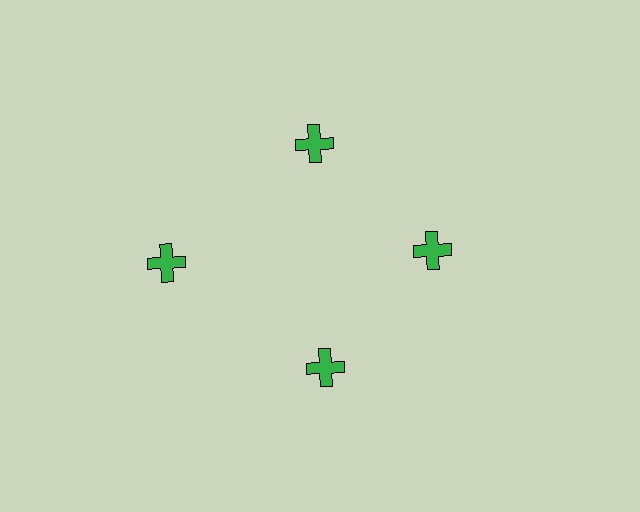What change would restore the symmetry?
The symmetry would be restored by moving it inward, back onto the ring so that all 4 crosses sit at equal angles and equal distance from the center.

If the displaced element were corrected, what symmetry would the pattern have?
It would have 4-fold rotational symmetry — the pattern would map onto itself every 90 degrees.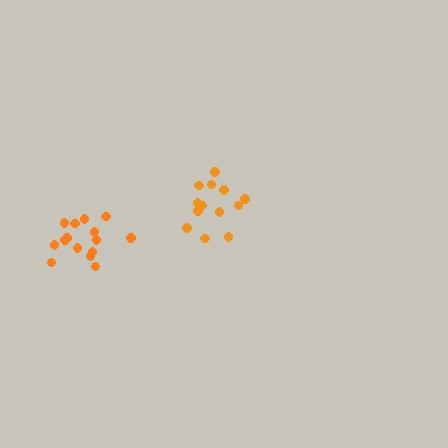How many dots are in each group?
Group 1: 15 dots, Group 2: 13 dots (28 total).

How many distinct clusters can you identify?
There are 2 distinct clusters.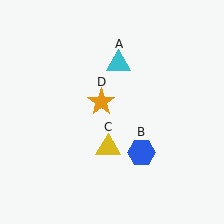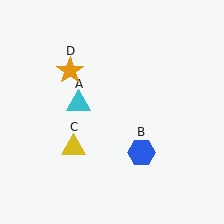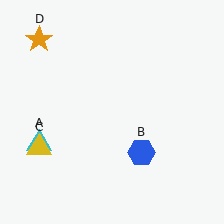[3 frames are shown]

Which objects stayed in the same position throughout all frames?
Blue hexagon (object B) remained stationary.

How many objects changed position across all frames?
3 objects changed position: cyan triangle (object A), yellow triangle (object C), orange star (object D).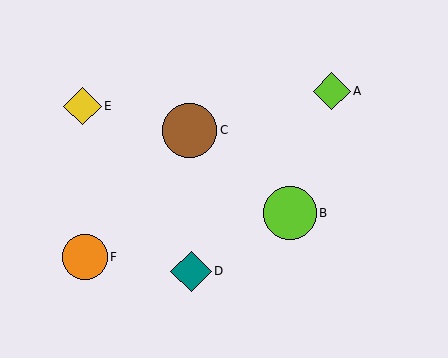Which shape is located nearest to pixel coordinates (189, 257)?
The teal diamond (labeled D) at (191, 271) is nearest to that location.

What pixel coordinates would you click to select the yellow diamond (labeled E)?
Click at (82, 106) to select the yellow diamond E.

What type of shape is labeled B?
Shape B is a lime circle.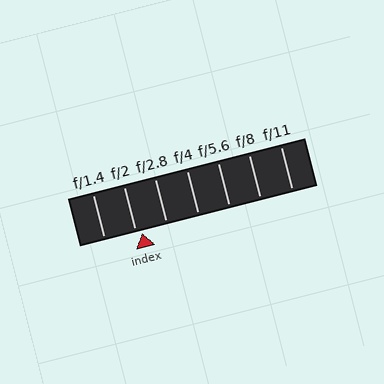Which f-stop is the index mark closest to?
The index mark is closest to f/2.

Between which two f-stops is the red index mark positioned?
The index mark is between f/2 and f/2.8.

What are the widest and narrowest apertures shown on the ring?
The widest aperture shown is f/1.4 and the narrowest is f/11.